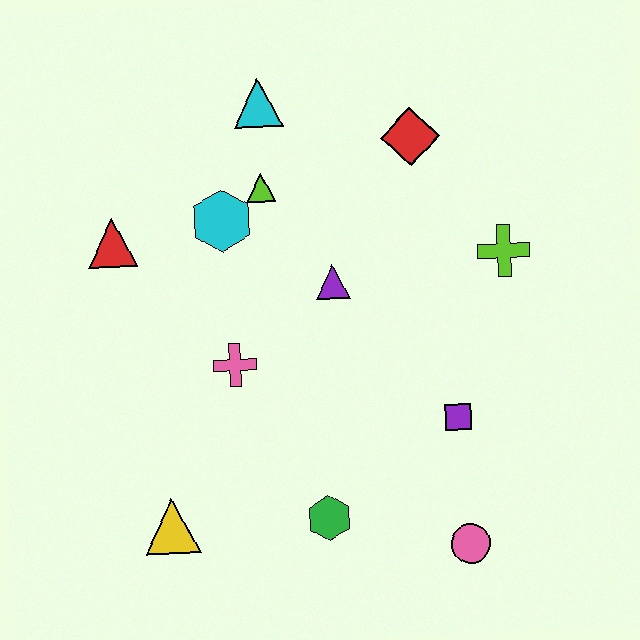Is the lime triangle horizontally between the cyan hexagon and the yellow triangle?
No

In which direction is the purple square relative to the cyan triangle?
The purple square is below the cyan triangle.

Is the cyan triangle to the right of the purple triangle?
No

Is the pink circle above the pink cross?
No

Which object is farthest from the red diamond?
The yellow triangle is farthest from the red diamond.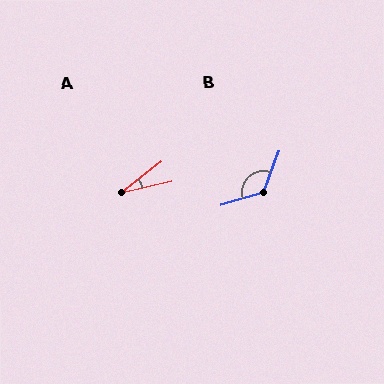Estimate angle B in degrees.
Approximately 127 degrees.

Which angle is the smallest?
A, at approximately 25 degrees.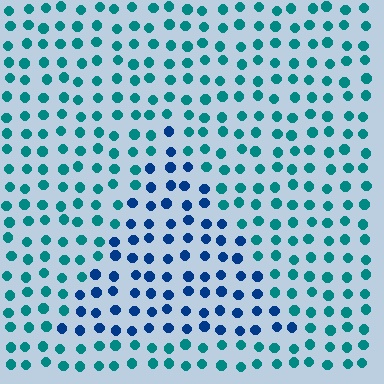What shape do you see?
I see a triangle.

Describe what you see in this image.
The image is filled with small teal elements in a uniform arrangement. A triangle-shaped region is visible where the elements are tinted to a slightly different hue, forming a subtle color boundary.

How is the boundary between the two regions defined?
The boundary is defined purely by a slight shift in hue (about 38 degrees). Spacing, size, and orientation are identical on both sides.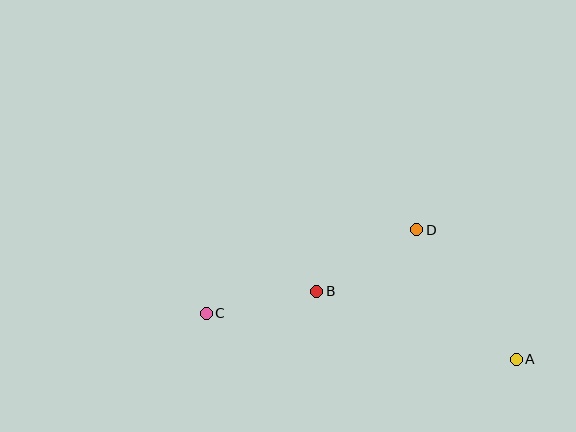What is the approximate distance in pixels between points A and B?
The distance between A and B is approximately 210 pixels.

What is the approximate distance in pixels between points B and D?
The distance between B and D is approximately 117 pixels.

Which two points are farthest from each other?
Points A and C are farthest from each other.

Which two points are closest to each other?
Points B and C are closest to each other.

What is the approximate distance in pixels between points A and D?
The distance between A and D is approximately 163 pixels.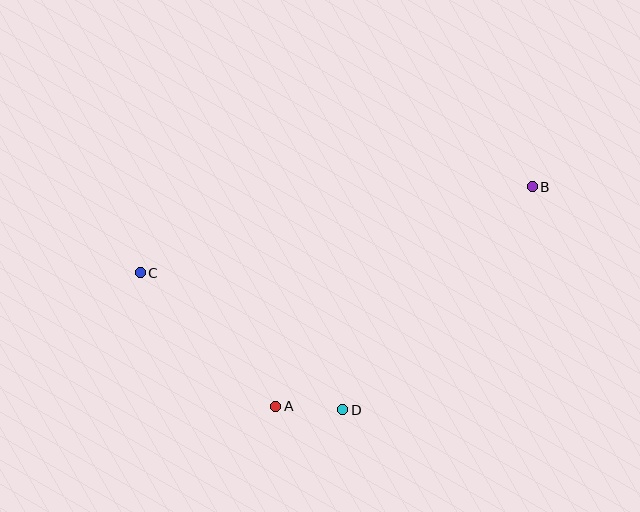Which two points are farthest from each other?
Points B and C are farthest from each other.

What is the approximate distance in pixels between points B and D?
The distance between B and D is approximately 292 pixels.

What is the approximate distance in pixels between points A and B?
The distance between A and B is approximately 337 pixels.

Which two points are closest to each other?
Points A and D are closest to each other.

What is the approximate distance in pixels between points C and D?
The distance between C and D is approximately 244 pixels.